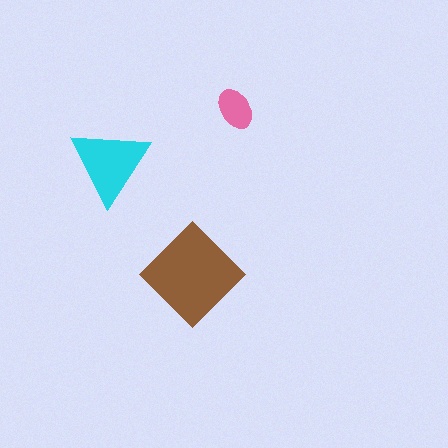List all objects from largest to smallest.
The brown diamond, the cyan triangle, the pink ellipse.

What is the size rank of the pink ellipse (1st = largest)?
3rd.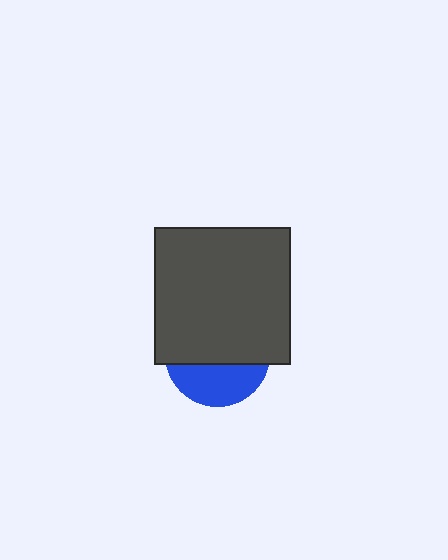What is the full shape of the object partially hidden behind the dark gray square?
The partially hidden object is a blue circle.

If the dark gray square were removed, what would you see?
You would see the complete blue circle.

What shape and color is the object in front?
The object in front is a dark gray square.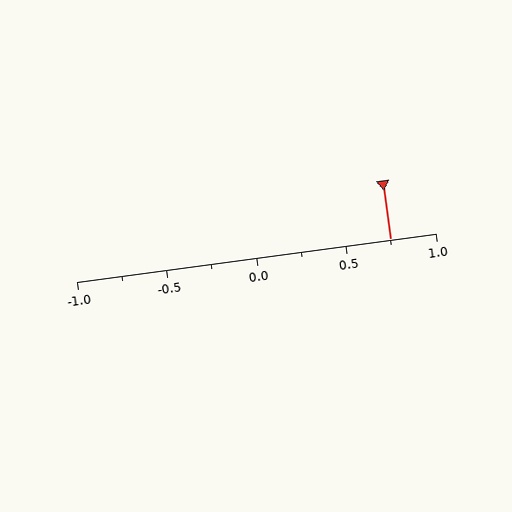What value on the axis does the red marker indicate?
The marker indicates approximately 0.75.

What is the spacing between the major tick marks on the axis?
The major ticks are spaced 0.5 apart.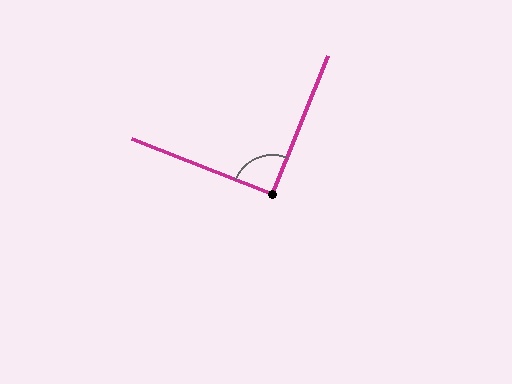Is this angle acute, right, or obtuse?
It is approximately a right angle.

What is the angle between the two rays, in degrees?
Approximately 91 degrees.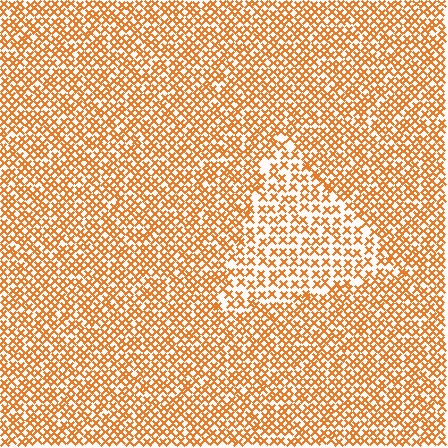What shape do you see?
I see a triangle.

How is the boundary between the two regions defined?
The boundary is defined by a change in element density (approximately 1.6x ratio). All elements are the same color, size, and shape.